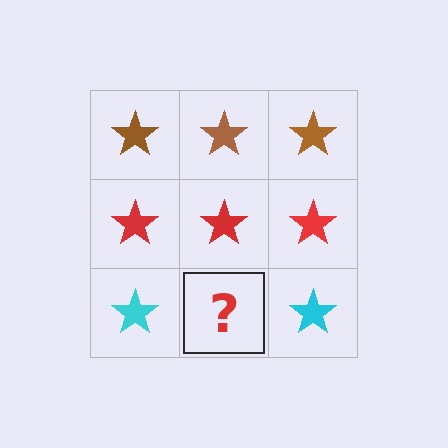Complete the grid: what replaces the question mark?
The question mark should be replaced with a cyan star.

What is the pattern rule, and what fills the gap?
The rule is that each row has a consistent color. The gap should be filled with a cyan star.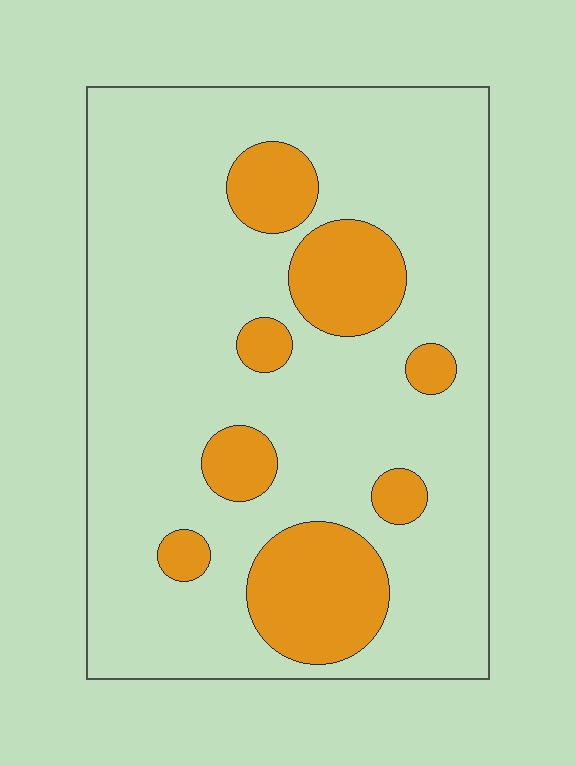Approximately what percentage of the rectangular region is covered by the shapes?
Approximately 20%.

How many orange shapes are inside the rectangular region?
8.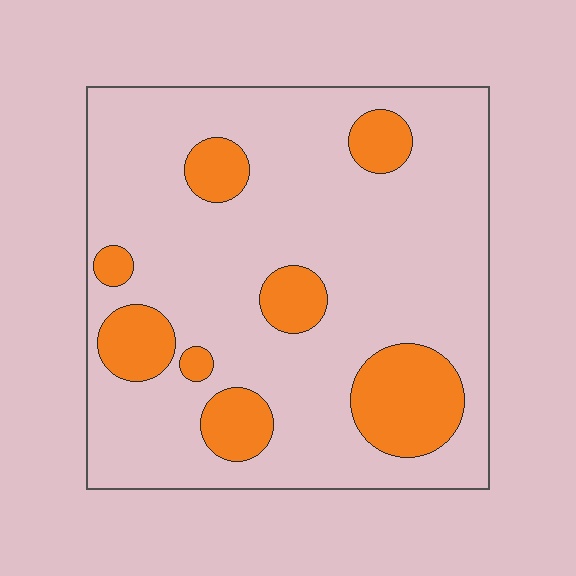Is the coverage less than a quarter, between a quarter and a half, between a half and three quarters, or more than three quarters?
Less than a quarter.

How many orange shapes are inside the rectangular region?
8.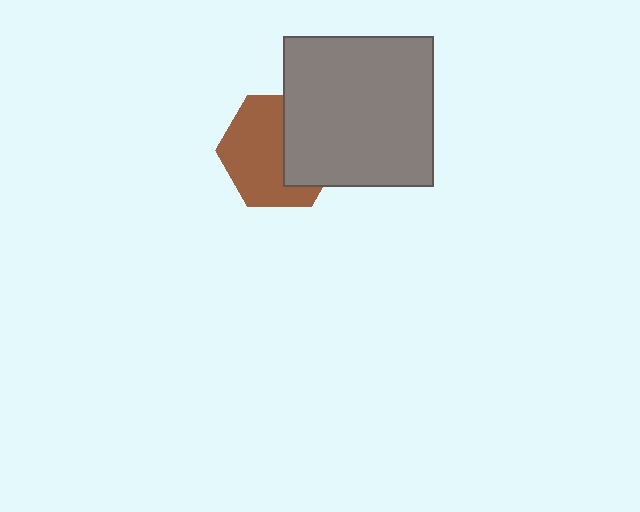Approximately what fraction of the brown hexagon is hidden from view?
Roughly 40% of the brown hexagon is hidden behind the gray square.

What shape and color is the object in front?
The object in front is a gray square.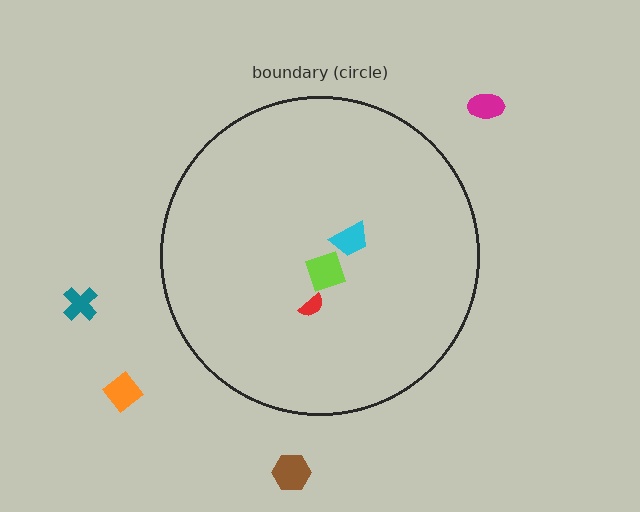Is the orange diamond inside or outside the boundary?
Outside.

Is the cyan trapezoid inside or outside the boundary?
Inside.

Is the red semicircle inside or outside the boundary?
Inside.